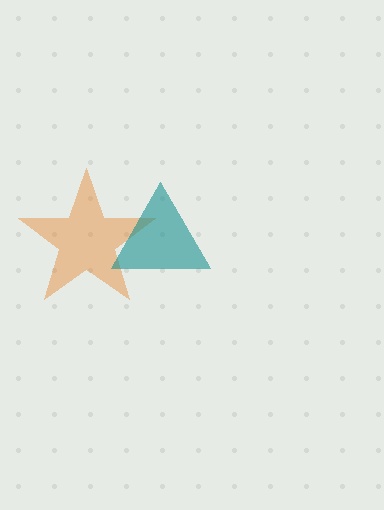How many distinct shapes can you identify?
There are 2 distinct shapes: an orange star, a teal triangle.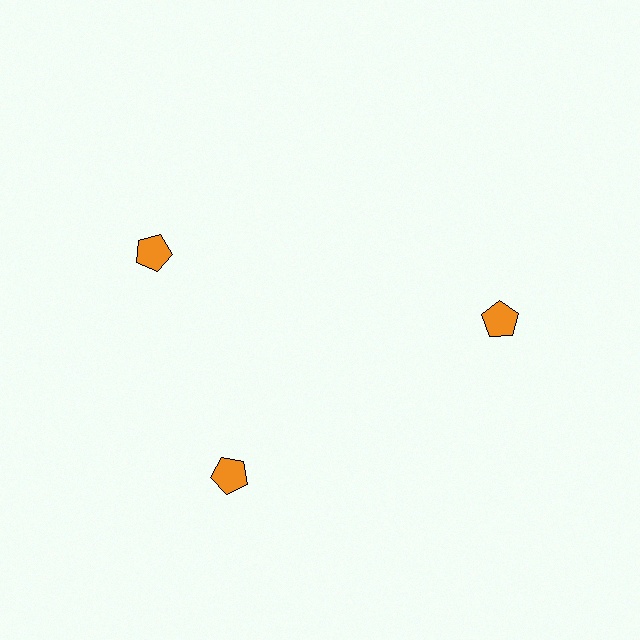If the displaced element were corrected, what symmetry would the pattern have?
It would have 3-fold rotational symmetry — the pattern would map onto itself every 120 degrees.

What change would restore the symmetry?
The symmetry would be restored by rotating it back into even spacing with its neighbors so that all 3 pentagons sit at equal angles and equal distance from the center.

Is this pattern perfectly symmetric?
No. The 3 orange pentagons are arranged in a ring, but one element near the 11 o'clock position is rotated out of alignment along the ring, breaking the 3-fold rotational symmetry.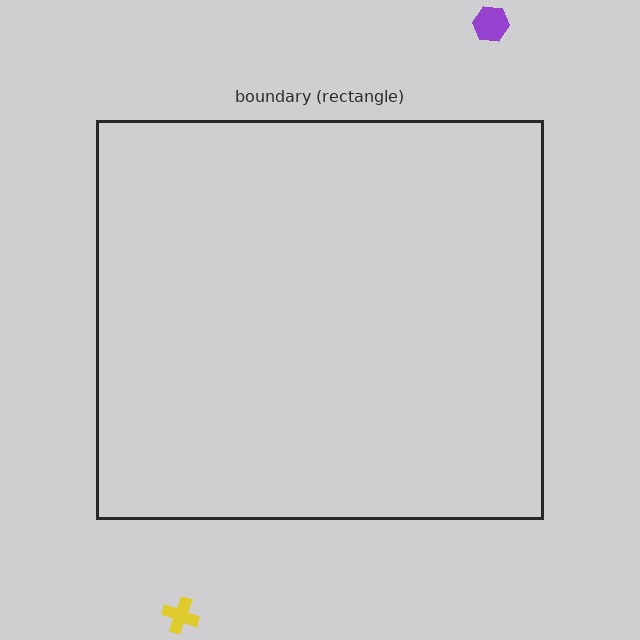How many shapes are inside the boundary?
0 inside, 2 outside.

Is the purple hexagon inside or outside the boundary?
Outside.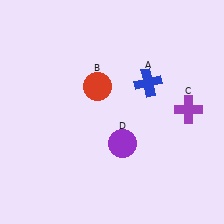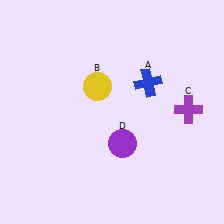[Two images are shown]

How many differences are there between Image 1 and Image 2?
There is 1 difference between the two images.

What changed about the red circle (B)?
In Image 1, B is red. In Image 2, it changed to yellow.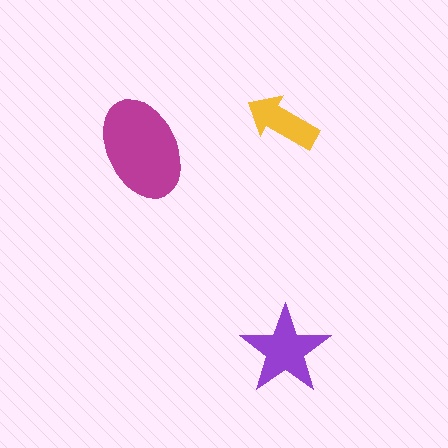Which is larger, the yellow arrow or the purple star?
The purple star.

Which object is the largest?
The magenta ellipse.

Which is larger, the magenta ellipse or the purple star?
The magenta ellipse.